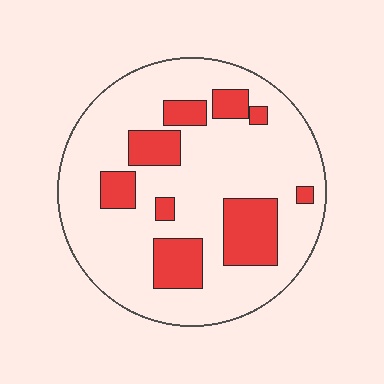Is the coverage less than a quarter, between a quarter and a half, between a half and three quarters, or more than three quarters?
Less than a quarter.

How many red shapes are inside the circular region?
9.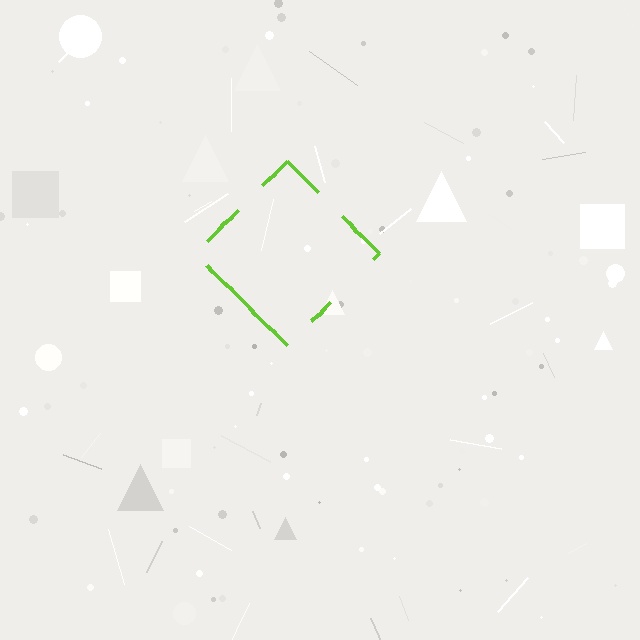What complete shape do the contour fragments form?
The contour fragments form a diamond.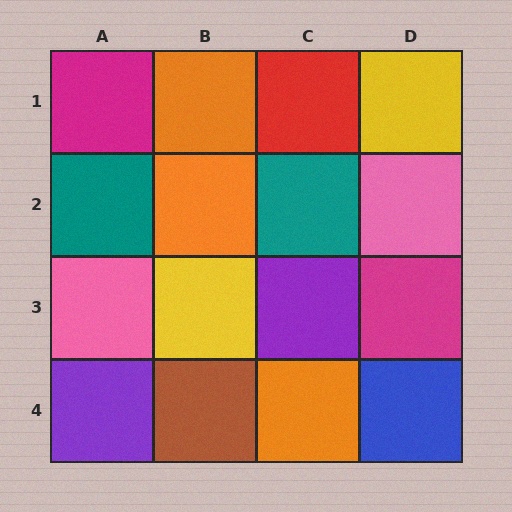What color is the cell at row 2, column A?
Teal.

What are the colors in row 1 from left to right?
Magenta, orange, red, yellow.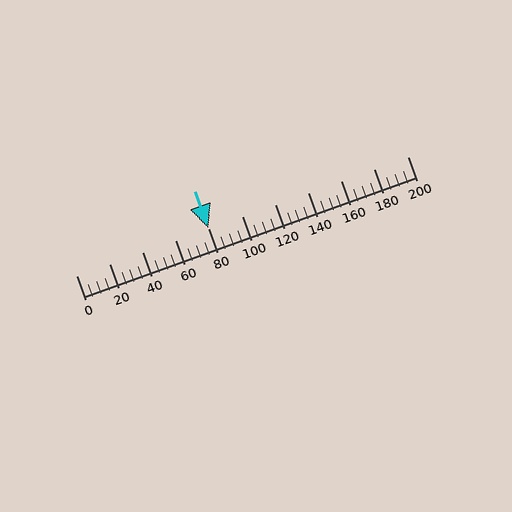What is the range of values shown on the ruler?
The ruler shows values from 0 to 200.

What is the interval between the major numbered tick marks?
The major tick marks are spaced 20 units apart.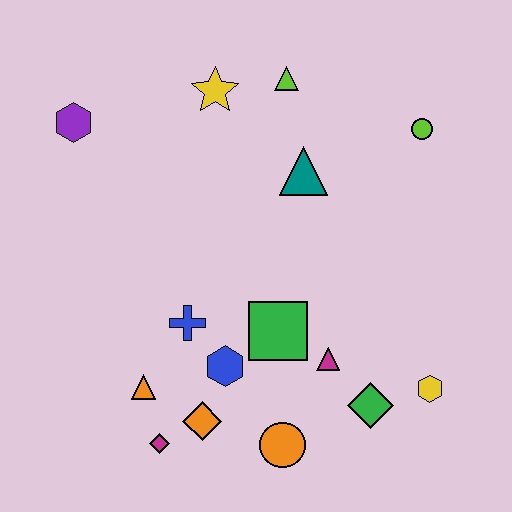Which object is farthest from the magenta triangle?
The purple hexagon is farthest from the magenta triangle.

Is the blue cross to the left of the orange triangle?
No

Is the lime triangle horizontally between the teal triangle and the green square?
Yes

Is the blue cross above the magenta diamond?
Yes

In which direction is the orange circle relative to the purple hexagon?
The orange circle is below the purple hexagon.